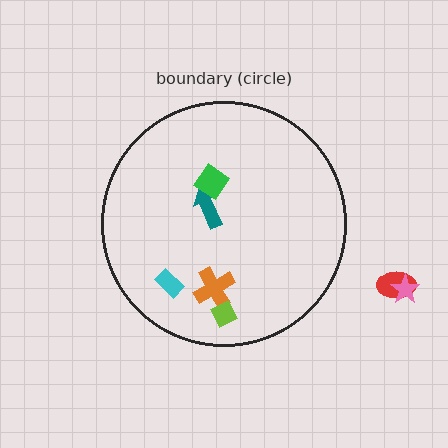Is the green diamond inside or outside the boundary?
Inside.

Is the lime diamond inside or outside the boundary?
Inside.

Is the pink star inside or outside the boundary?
Outside.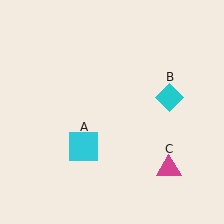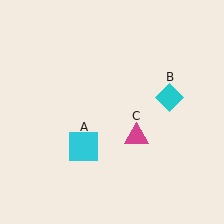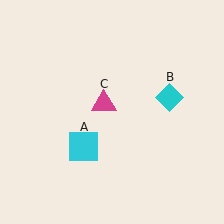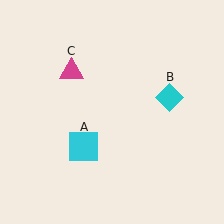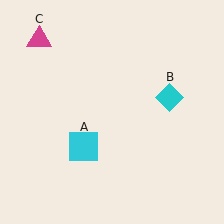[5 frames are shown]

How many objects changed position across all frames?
1 object changed position: magenta triangle (object C).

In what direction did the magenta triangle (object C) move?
The magenta triangle (object C) moved up and to the left.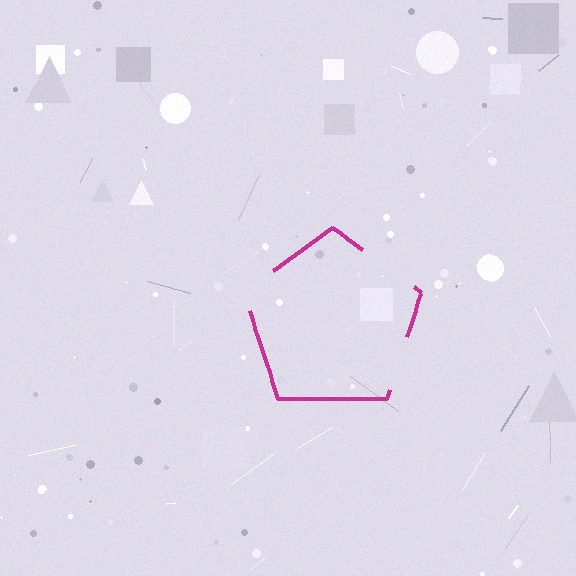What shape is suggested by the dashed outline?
The dashed outline suggests a pentagon.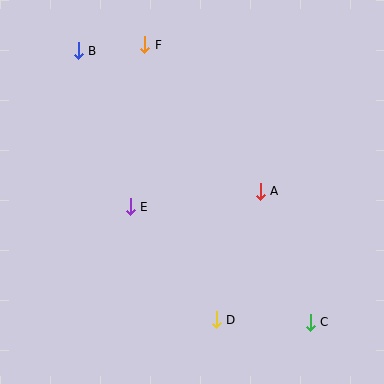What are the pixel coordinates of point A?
Point A is at (260, 191).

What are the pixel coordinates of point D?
Point D is at (216, 320).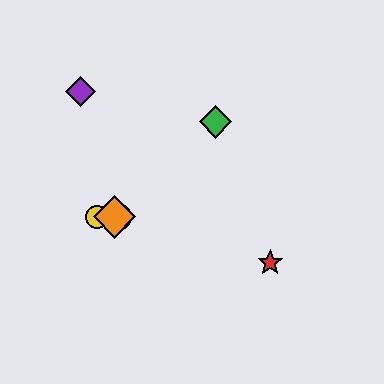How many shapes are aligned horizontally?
3 shapes (the blue circle, the yellow circle, the orange diamond) are aligned horizontally.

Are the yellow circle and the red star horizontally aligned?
No, the yellow circle is at y≈217 and the red star is at y≈263.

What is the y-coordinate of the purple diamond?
The purple diamond is at y≈92.